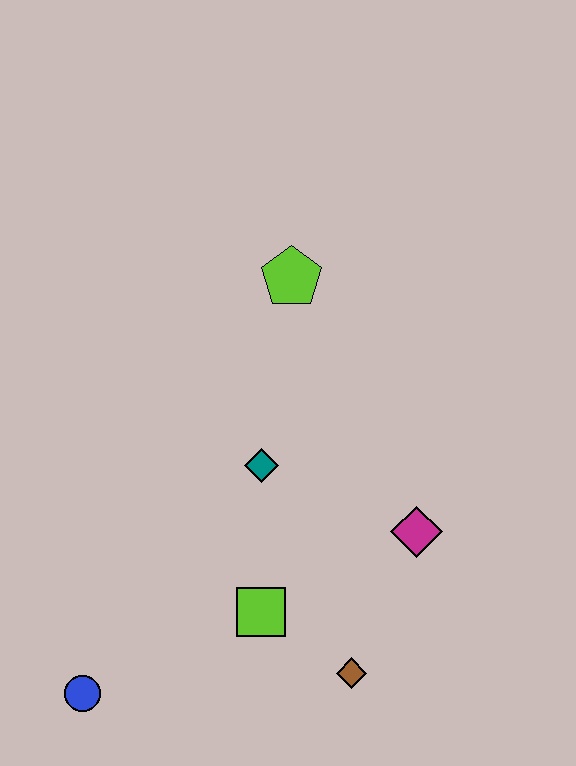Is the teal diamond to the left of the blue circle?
No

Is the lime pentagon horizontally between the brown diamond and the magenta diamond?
No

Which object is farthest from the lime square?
The lime pentagon is farthest from the lime square.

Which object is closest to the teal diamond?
The lime square is closest to the teal diamond.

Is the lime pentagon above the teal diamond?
Yes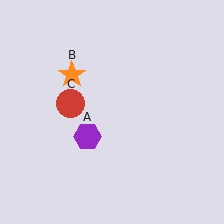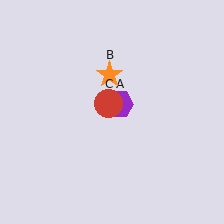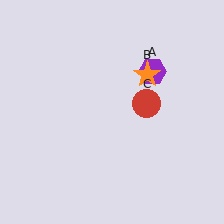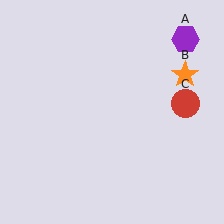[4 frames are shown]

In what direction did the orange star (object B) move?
The orange star (object B) moved right.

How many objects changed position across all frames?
3 objects changed position: purple hexagon (object A), orange star (object B), red circle (object C).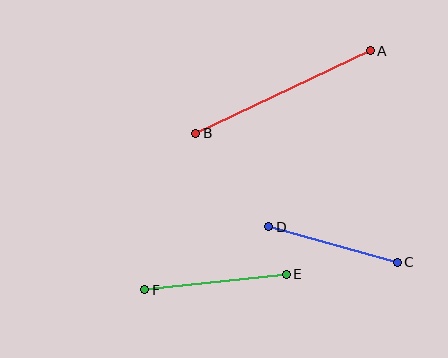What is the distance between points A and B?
The distance is approximately 193 pixels.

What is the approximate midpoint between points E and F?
The midpoint is at approximately (216, 282) pixels.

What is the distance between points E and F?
The distance is approximately 142 pixels.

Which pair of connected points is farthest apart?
Points A and B are farthest apart.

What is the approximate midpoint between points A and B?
The midpoint is at approximately (283, 92) pixels.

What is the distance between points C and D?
The distance is approximately 133 pixels.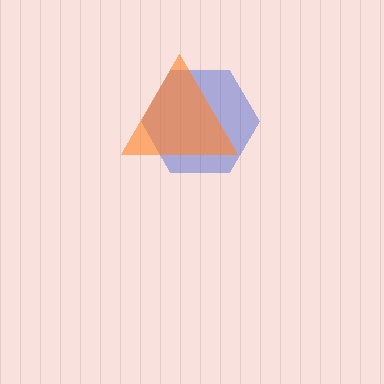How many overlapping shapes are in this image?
There are 2 overlapping shapes in the image.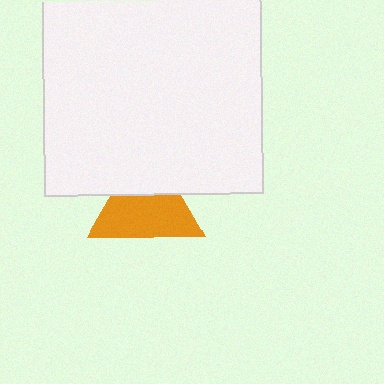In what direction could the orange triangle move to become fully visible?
The orange triangle could move down. That would shift it out from behind the white square entirely.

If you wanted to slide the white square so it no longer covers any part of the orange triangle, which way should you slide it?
Slide it up — that is the most direct way to separate the two shapes.